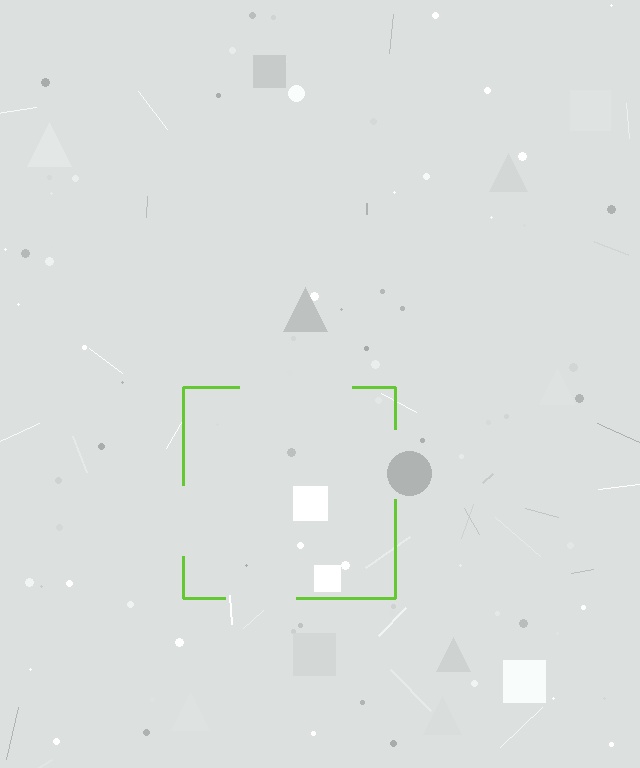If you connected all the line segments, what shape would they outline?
They would outline a square.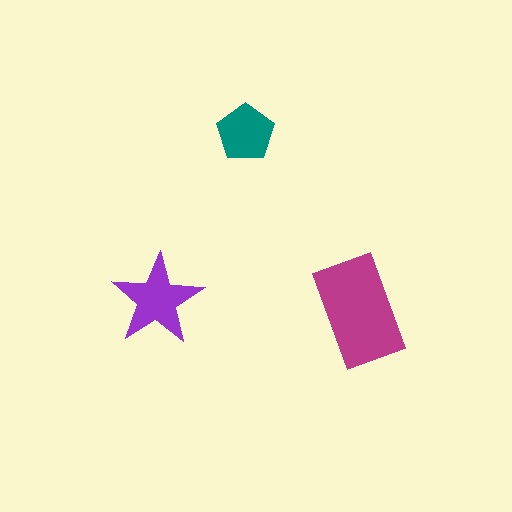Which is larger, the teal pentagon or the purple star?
The purple star.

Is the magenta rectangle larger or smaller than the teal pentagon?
Larger.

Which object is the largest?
The magenta rectangle.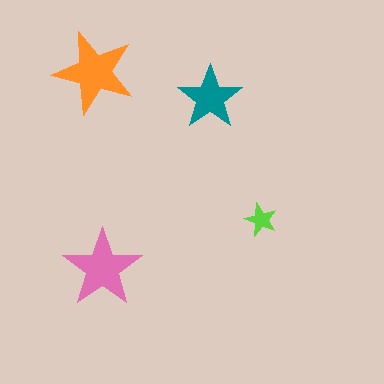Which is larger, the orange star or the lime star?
The orange one.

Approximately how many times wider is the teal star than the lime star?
About 2 times wider.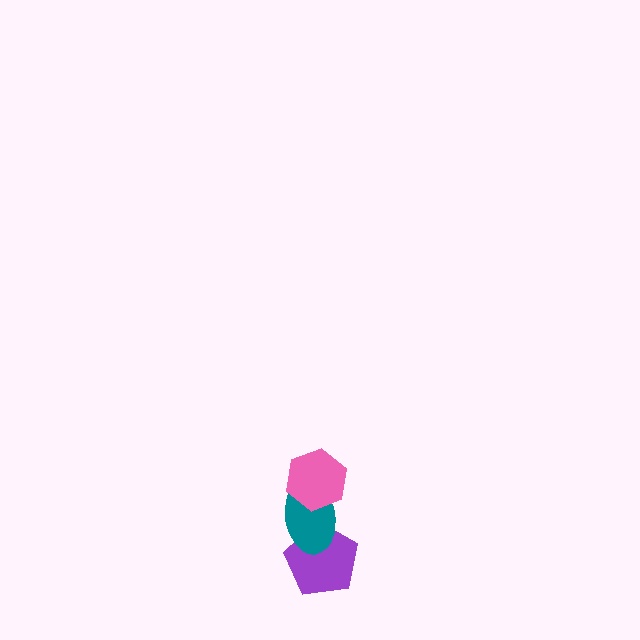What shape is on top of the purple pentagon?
The teal ellipse is on top of the purple pentagon.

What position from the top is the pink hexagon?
The pink hexagon is 1st from the top.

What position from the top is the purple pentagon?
The purple pentagon is 3rd from the top.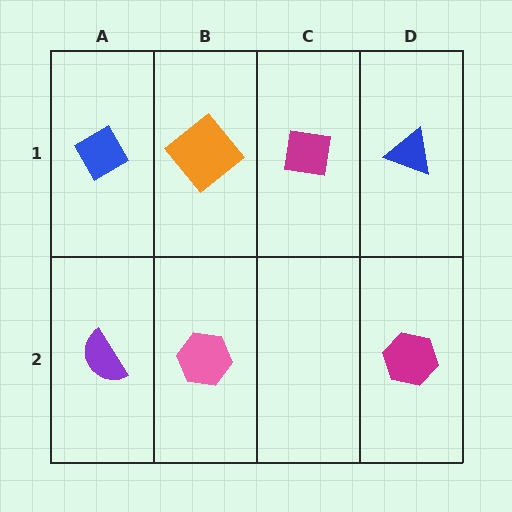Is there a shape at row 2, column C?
No, that cell is empty.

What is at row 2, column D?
A magenta hexagon.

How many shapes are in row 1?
4 shapes.